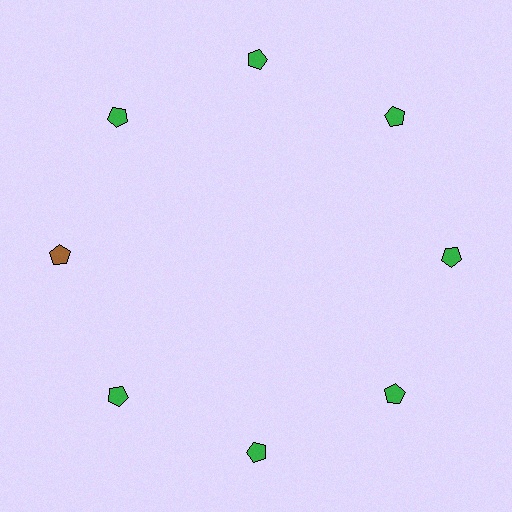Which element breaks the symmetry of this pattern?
The brown pentagon at roughly the 9 o'clock position breaks the symmetry. All other shapes are green pentagons.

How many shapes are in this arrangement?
There are 8 shapes arranged in a ring pattern.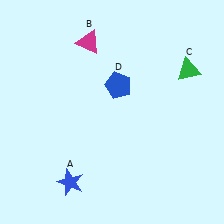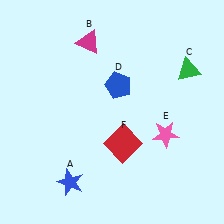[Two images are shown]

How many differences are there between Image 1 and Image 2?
There are 2 differences between the two images.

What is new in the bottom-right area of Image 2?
A red square (F) was added in the bottom-right area of Image 2.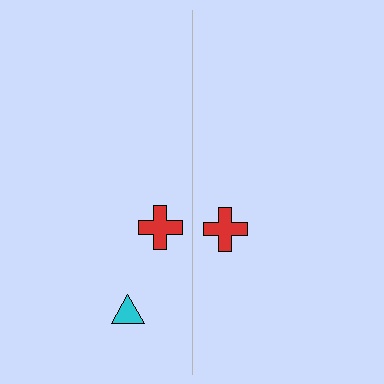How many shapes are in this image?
There are 3 shapes in this image.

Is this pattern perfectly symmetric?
No, the pattern is not perfectly symmetric. A cyan triangle is missing from the right side.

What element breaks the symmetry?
A cyan triangle is missing from the right side.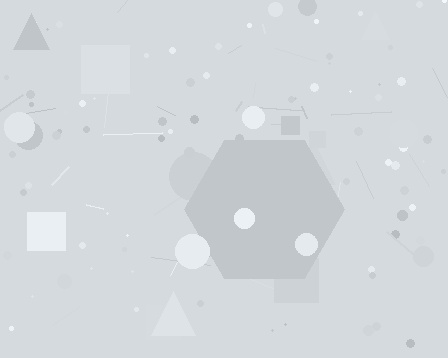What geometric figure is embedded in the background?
A hexagon is embedded in the background.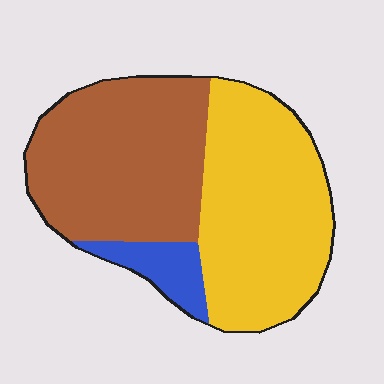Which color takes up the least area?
Blue, at roughly 10%.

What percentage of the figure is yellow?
Yellow takes up about one half (1/2) of the figure.